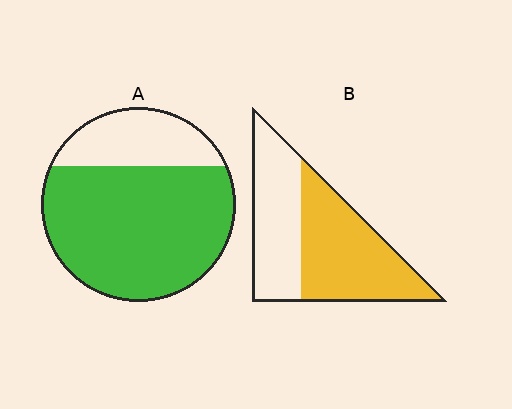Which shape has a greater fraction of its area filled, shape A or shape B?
Shape A.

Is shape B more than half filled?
Yes.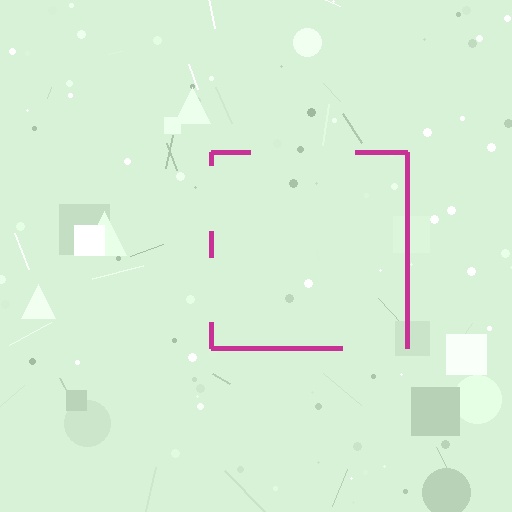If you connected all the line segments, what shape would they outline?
They would outline a square.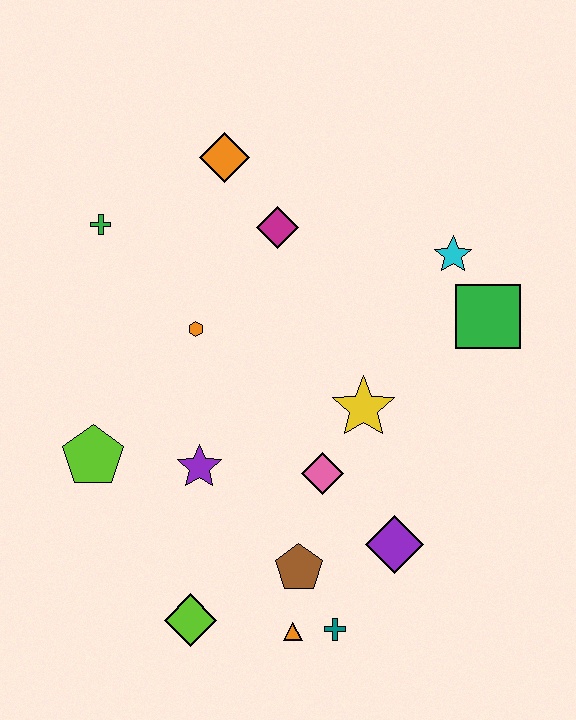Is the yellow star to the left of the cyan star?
Yes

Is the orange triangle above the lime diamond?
No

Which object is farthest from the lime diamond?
The orange diamond is farthest from the lime diamond.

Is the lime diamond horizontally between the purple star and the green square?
No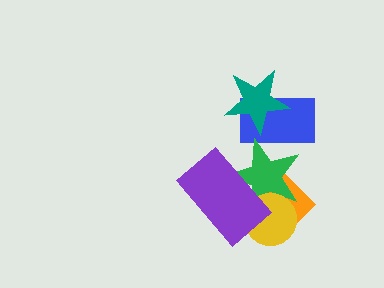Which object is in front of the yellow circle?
The purple rectangle is in front of the yellow circle.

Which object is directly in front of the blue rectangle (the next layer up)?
The teal star is directly in front of the blue rectangle.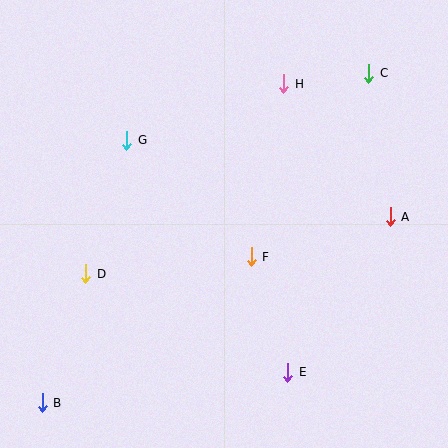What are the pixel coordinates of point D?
Point D is at (86, 274).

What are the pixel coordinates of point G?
Point G is at (127, 140).